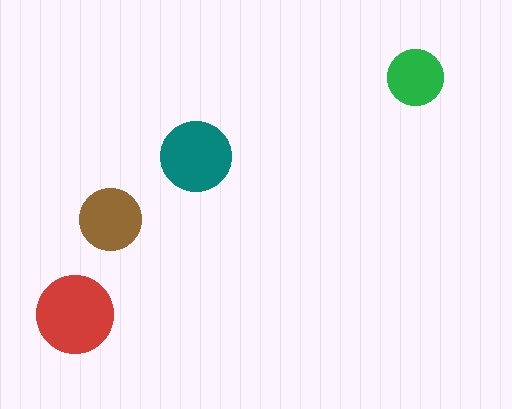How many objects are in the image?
There are 4 objects in the image.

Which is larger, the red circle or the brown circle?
The red one.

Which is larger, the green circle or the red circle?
The red one.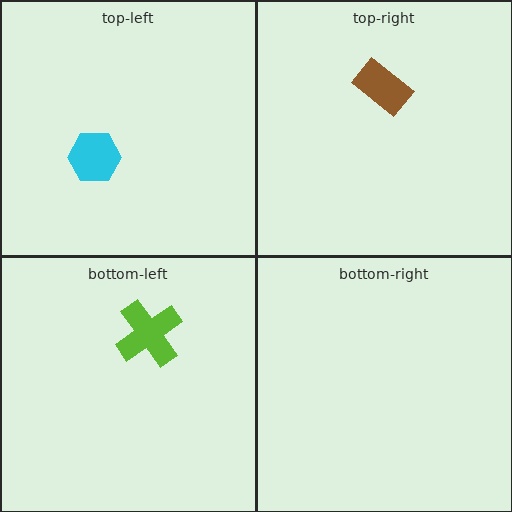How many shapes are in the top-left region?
1.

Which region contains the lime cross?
The bottom-left region.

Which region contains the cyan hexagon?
The top-left region.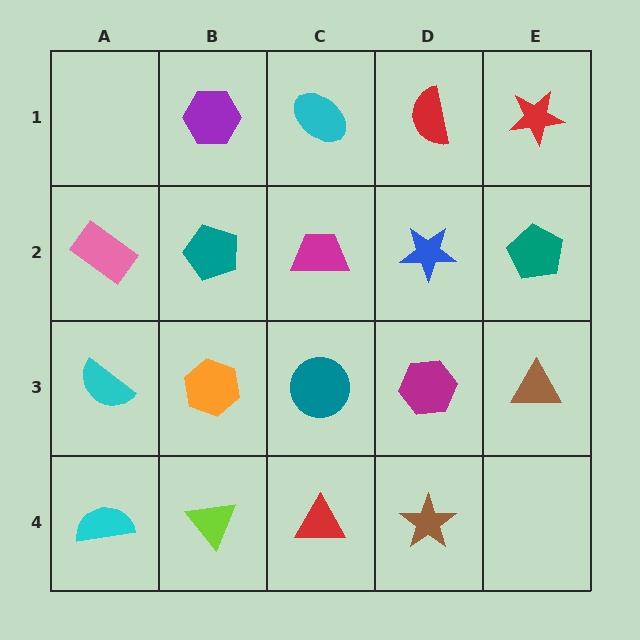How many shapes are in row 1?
4 shapes.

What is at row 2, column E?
A teal pentagon.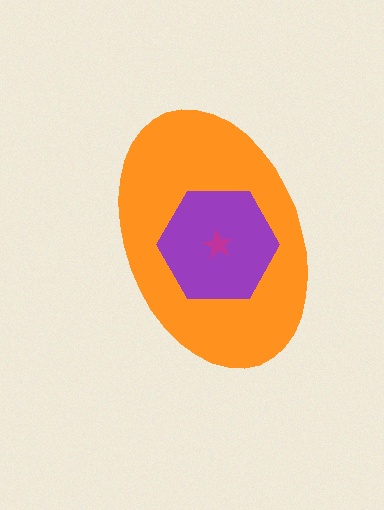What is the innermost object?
The magenta star.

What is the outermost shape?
The orange ellipse.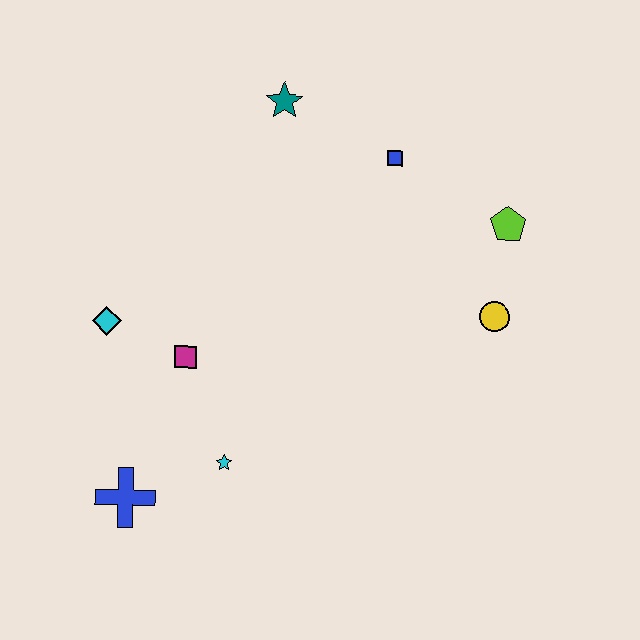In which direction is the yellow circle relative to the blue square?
The yellow circle is below the blue square.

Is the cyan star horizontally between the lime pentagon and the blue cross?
Yes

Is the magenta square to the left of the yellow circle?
Yes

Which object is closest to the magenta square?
The cyan diamond is closest to the magenta square.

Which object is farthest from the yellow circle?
The blue cross is farthest from the yellow circle.